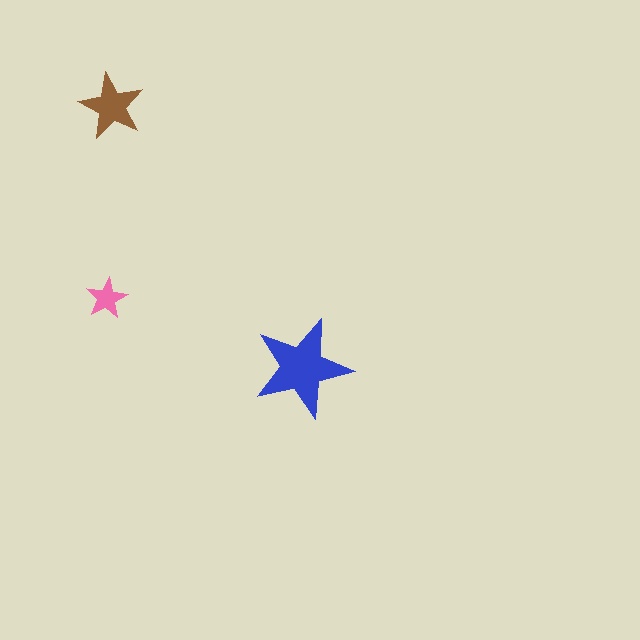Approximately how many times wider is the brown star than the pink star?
About 1.5 times wider.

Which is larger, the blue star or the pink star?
The blue one.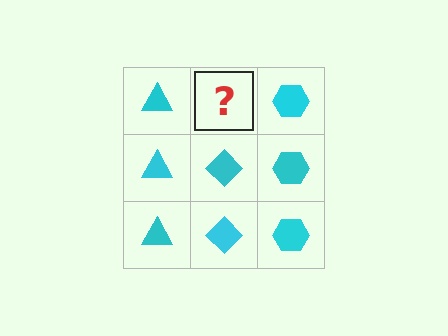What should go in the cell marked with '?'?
The missing cell should contain a cyan diamond.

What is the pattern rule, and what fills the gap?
The rule is that each column has a consistent shape. The gap should be filled with a cyan diamond.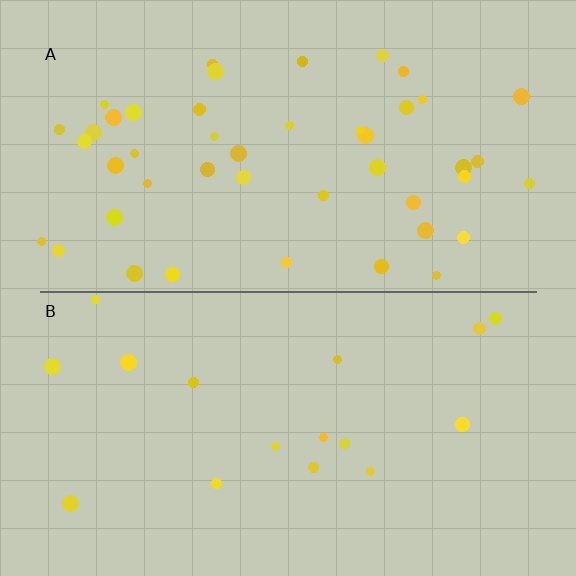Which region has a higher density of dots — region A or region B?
A (the top).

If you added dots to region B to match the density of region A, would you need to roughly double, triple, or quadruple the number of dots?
Approximately triple.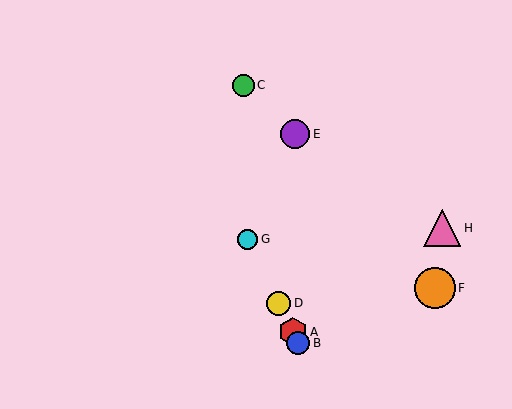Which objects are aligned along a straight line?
Objects A, B, D, G are aligned along a straight line.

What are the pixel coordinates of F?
Object F is at (435, 288).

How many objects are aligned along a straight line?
4 objects (A, B, D, G) are aligned along a straight line.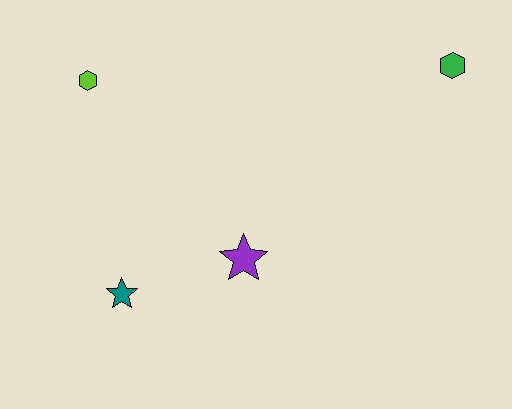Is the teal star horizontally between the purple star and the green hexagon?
No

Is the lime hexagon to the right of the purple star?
No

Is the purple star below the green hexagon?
Yes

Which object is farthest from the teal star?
The green hexagon is farthest from the teal star.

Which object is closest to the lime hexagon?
The teal star is closest to the lime hexagon.